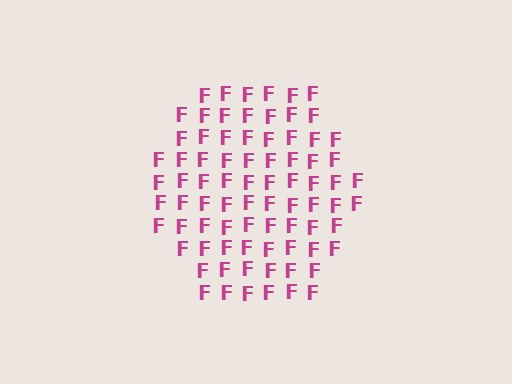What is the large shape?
The large shape is a hexagon.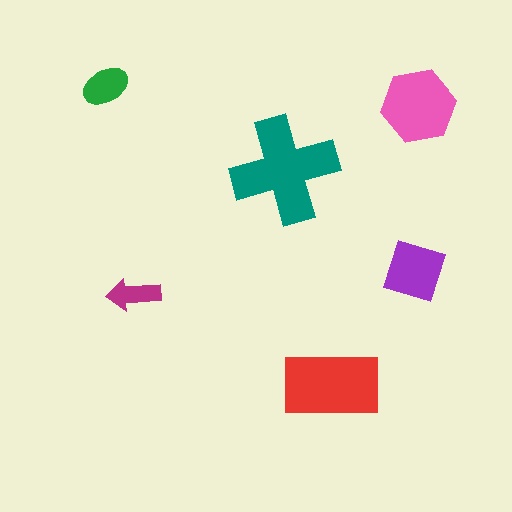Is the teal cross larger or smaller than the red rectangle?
Larger.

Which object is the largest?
The teal cross.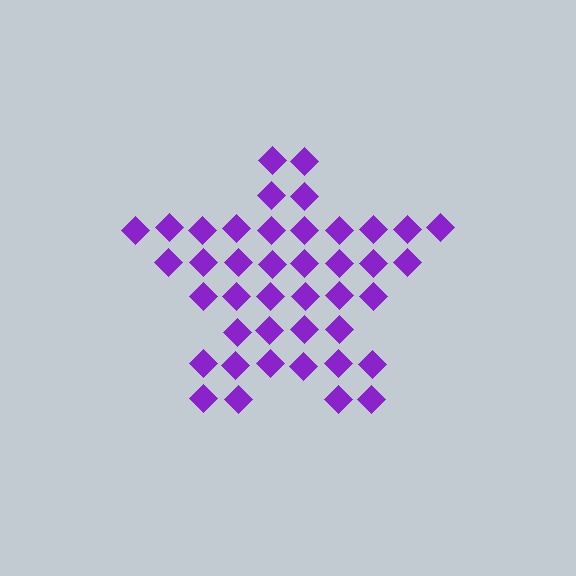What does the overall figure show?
The overall figure shows a star.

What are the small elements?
The small elements are diamonds.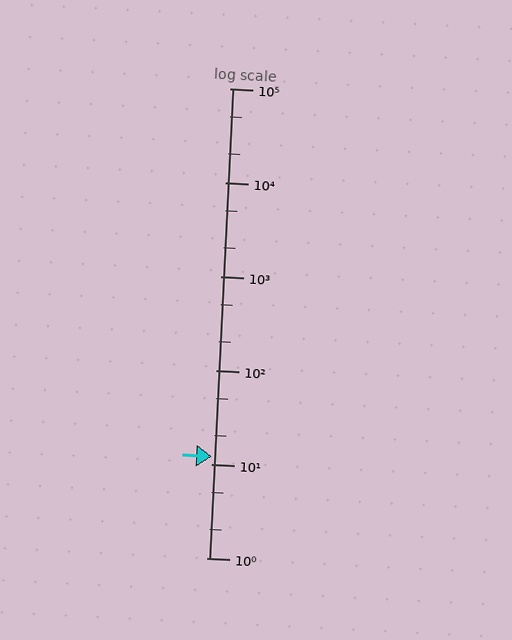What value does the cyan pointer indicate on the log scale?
The pointer indicates approximately 12.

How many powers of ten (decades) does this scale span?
The scale spans 5 decades, from 1 to 100000.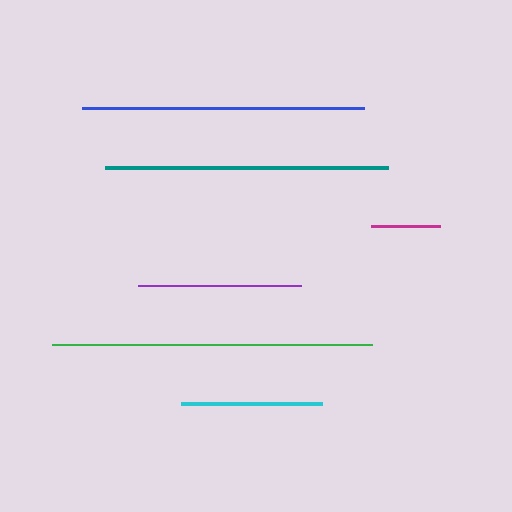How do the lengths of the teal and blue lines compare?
The teal and blue lines are approximately the same length.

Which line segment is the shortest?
The magenta line is the shortest at approximately 69 pixels.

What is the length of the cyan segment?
The cyan segment is approximately 141 pixels long.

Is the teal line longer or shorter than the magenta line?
The teal line is longer than the magenta line.